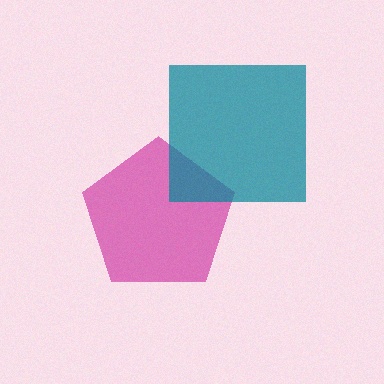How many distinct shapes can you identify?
There are 2 distinct shapes: a magenta pentagon, a teal square.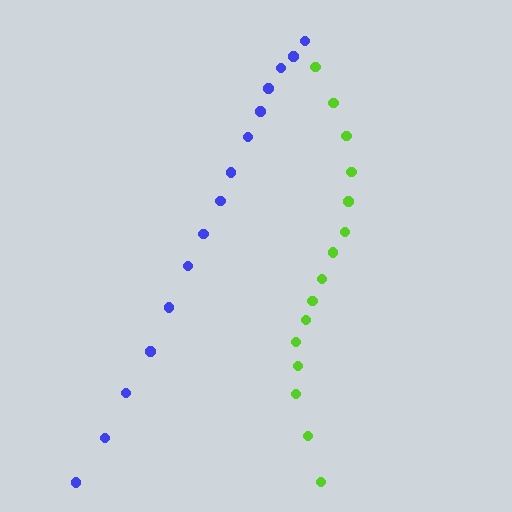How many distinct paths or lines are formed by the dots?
There are 2 distinct paths.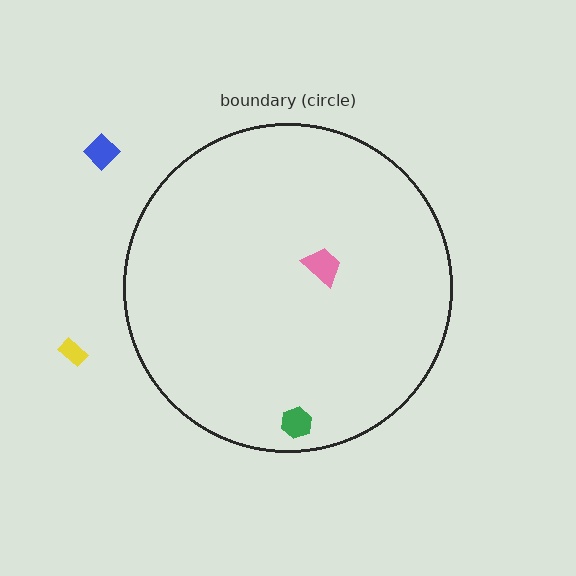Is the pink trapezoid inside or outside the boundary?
Inside.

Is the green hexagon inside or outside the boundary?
Inside.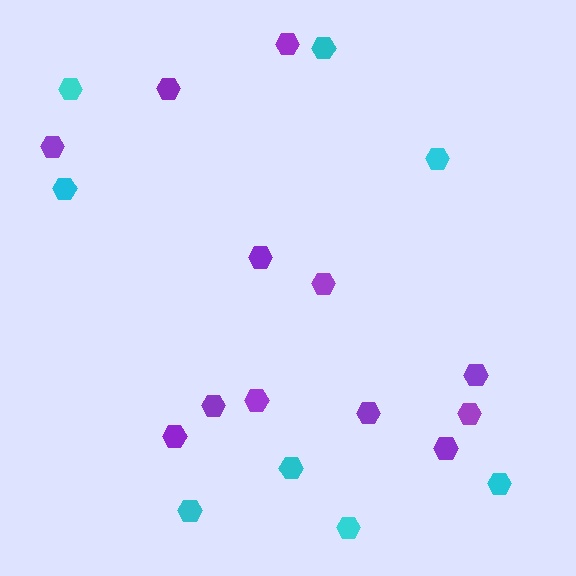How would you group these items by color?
There are 2 groups: one group of purple hexagons (12) and one group of cyan hexagons (8).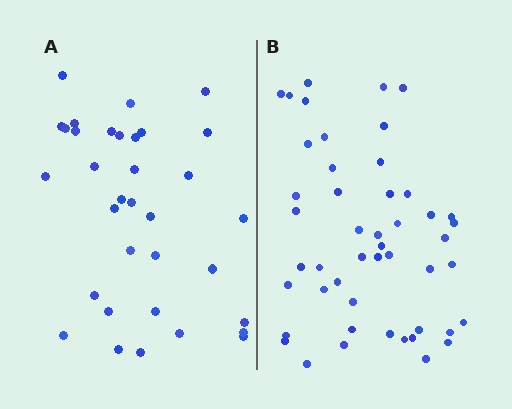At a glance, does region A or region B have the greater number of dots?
Region B (the right region) has more dots.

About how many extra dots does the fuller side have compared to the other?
Region B has approximately 15 more dots than region A.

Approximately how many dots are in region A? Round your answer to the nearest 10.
About 30 dots. (The exact count is 34, which rounds to 30.)